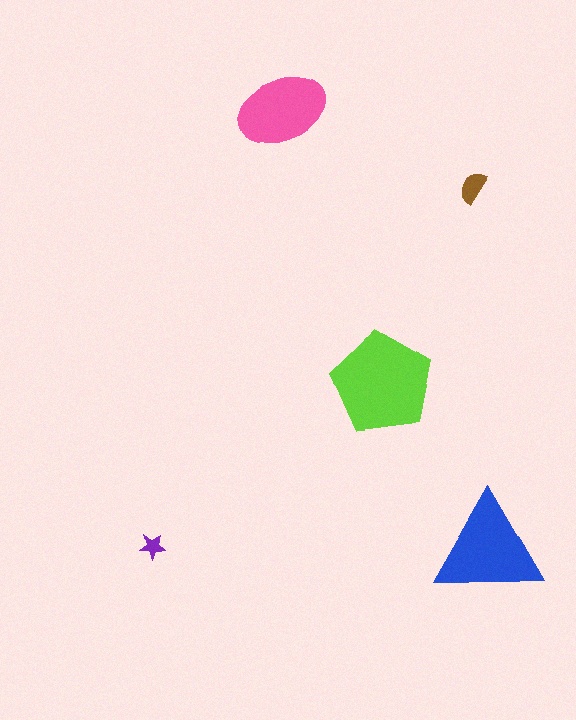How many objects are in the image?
There are 5 objects in the image.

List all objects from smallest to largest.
The purple star, the brown semicircle, the pink ellipse, the blue triangle, the lime pentagon.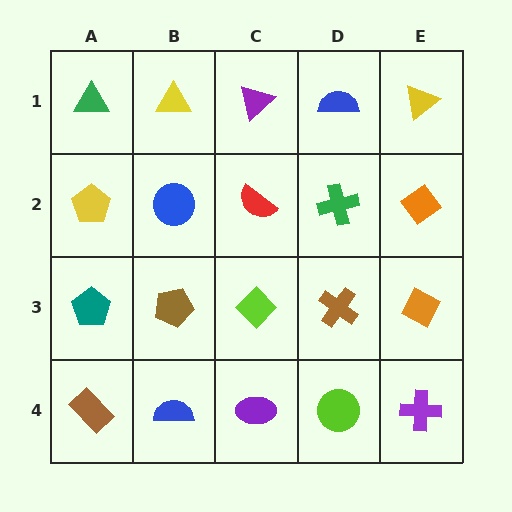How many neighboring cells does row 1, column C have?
3.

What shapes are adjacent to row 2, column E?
A yellow triangle (row 1, column E), an orange diamond (row 3, column E), a green cross (row 2, column D).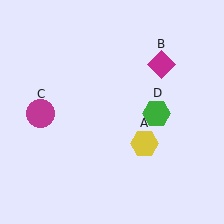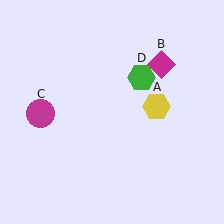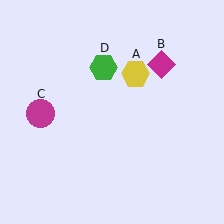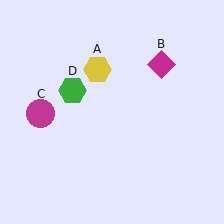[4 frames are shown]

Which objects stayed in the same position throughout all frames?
Magenta diamond (object B) and magenta circle (object C) remained stationary.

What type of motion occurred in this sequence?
The yellow hexagon (object A), green hexagon (object D) rotated counterclockwise around the center of the scene.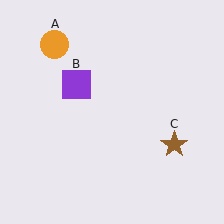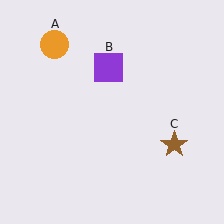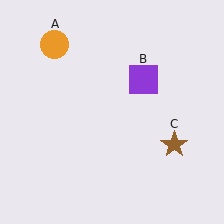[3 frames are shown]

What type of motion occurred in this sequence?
The purple square (object B) rotated clockwise around the center of the scene.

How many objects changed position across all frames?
1 object changed position: purple square (object B).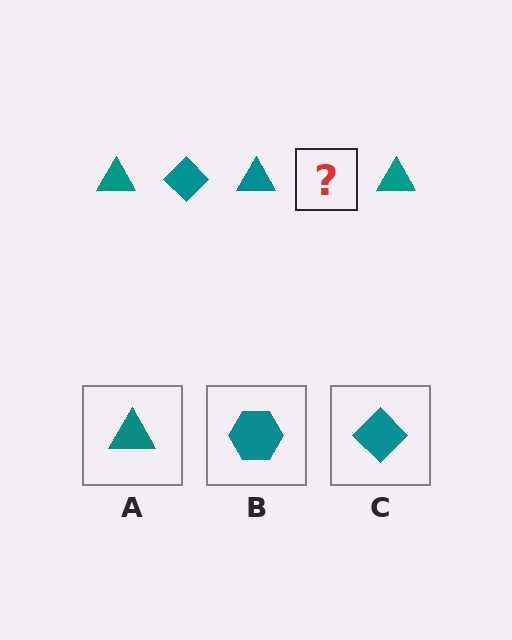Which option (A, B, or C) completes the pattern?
C.